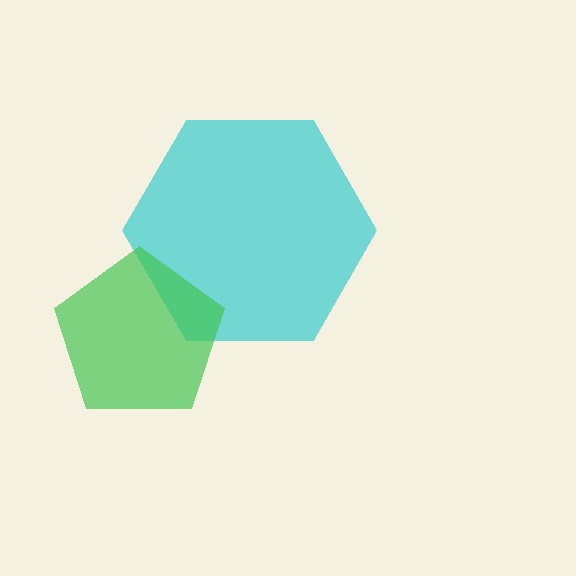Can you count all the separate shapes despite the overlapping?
Yes, there are 2 separate shapes.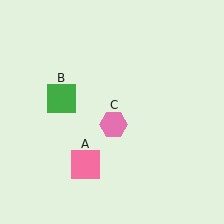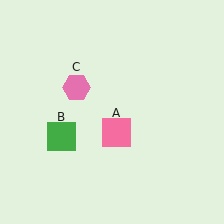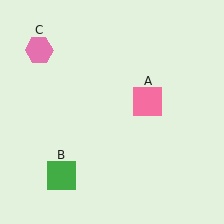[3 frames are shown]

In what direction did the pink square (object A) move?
The pink square (object A) moved up and to the right.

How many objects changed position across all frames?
3 objects changed position: pink square (object A), green square (object B), pink hexagon (object C).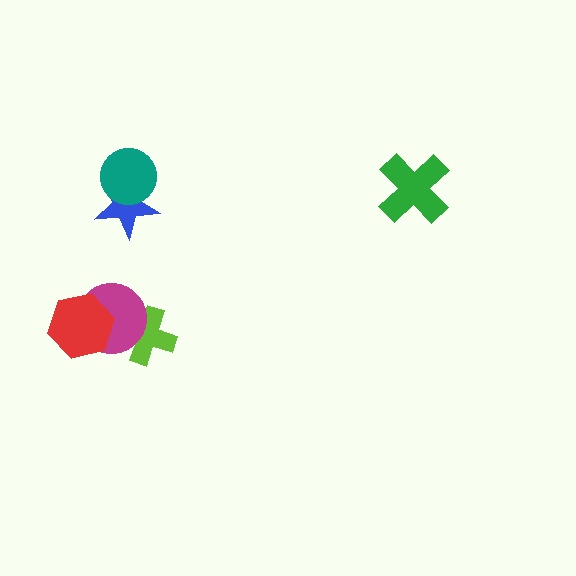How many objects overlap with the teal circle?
1 object overlaps with the teal circle.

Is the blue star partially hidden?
Yes, it is partially covered by another shape.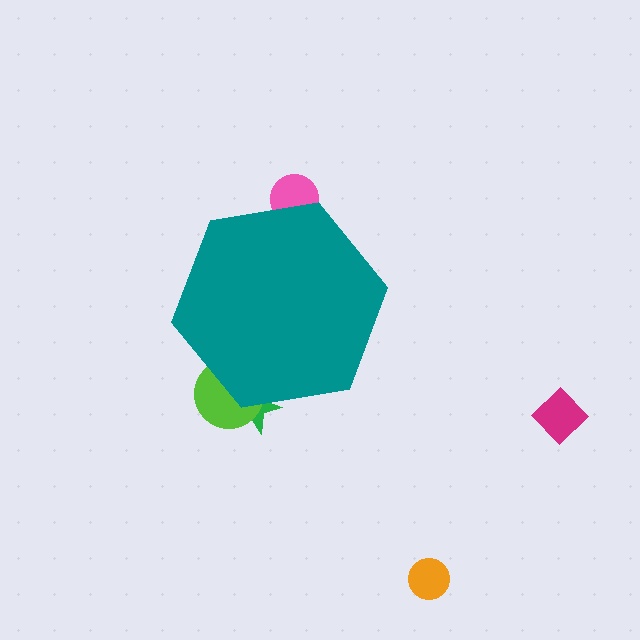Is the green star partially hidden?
Yes, the green star is partially hidden behind the teal hexagon.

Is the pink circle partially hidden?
Yes, the pink circle is partially hidden behind the teal hexagon.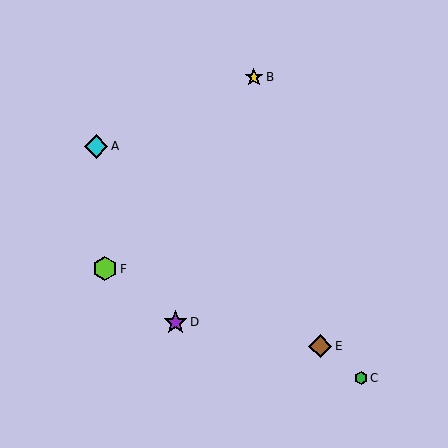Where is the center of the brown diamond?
The center of the brown diamond is at (320, 346).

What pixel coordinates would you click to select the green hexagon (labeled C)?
Click at (361, 378) to select the green hexagon C.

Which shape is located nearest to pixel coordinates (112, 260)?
The lime hexagon (labeled F) at (105, 269) is nearest to that location.